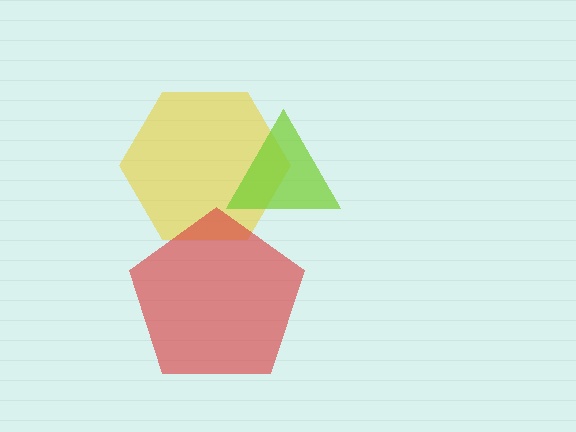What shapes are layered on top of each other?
The layered shapes are: a yellow hexagon, a red pentagon, a lime triangle.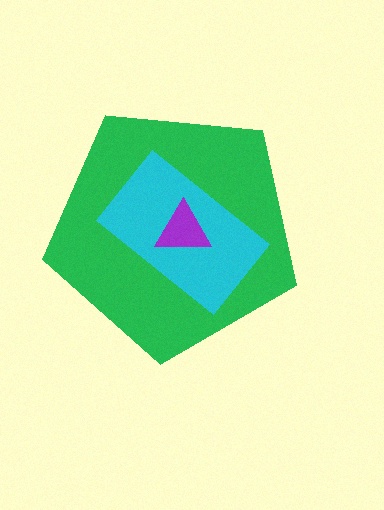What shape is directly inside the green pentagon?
The cyan rectangle.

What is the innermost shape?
The purple triangle.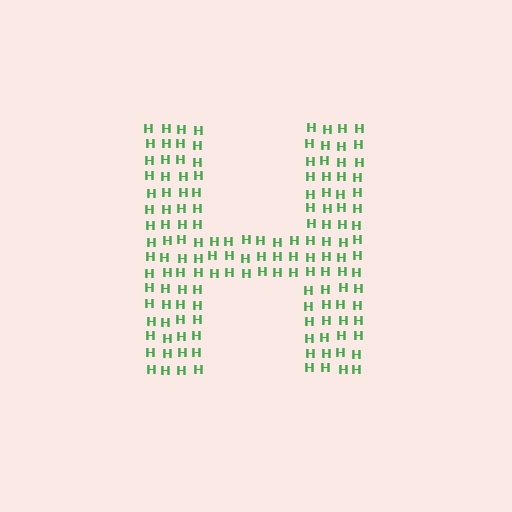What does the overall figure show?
The overall figure shows the letter H.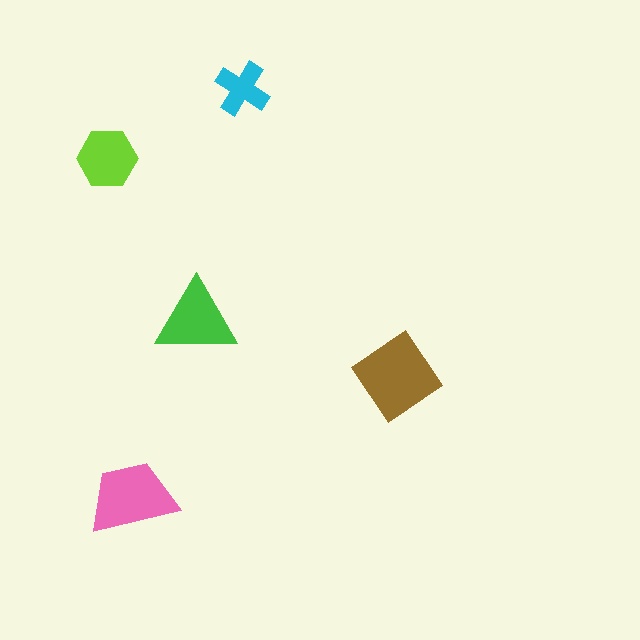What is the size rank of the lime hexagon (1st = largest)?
4th.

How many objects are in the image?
There are 5 objects in the image.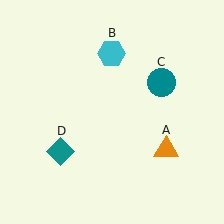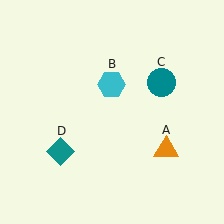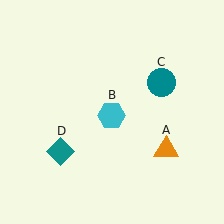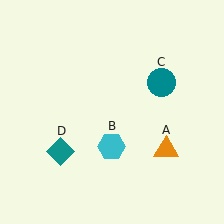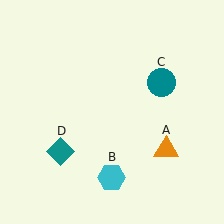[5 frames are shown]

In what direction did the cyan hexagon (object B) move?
The cyan hexagon (object B) moved down.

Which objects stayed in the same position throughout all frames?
Orange triangle (object A) and teal circle (object C) and teal diamond (object D) remained stationary.